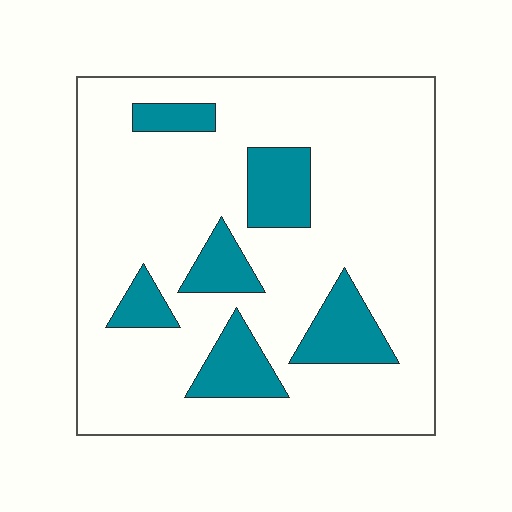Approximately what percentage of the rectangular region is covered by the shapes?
Approximately 20%.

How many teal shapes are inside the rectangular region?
6.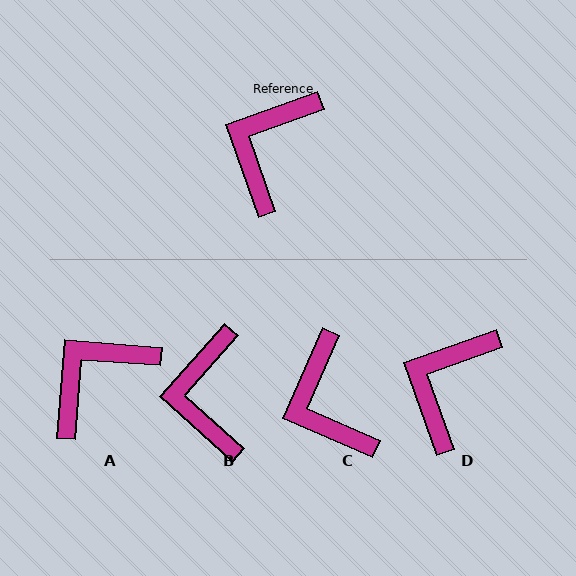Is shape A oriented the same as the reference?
No, it is off by about 24 degrees.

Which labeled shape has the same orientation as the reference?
D.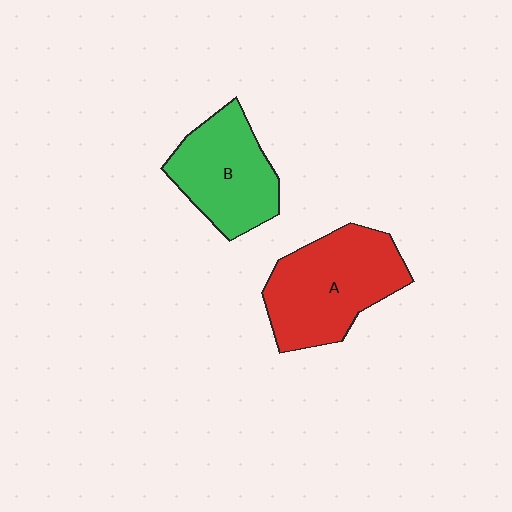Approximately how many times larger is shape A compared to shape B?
Approximately 1.2 times.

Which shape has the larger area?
Shape A (red).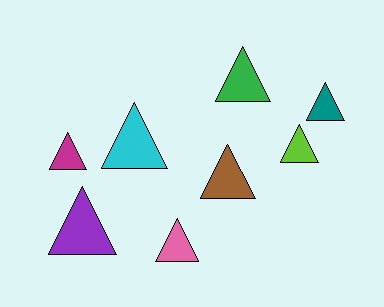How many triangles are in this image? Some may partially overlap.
There are 8 triangles.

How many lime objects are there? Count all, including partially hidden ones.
There is 1 lime object.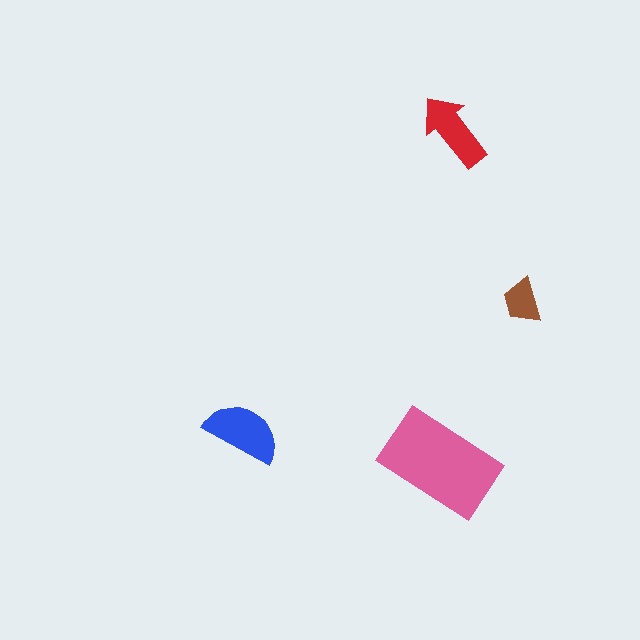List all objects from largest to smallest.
The pink rectangle, the blue semicircle, the red arrow, the brown trapezoid.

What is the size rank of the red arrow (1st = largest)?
3rd.